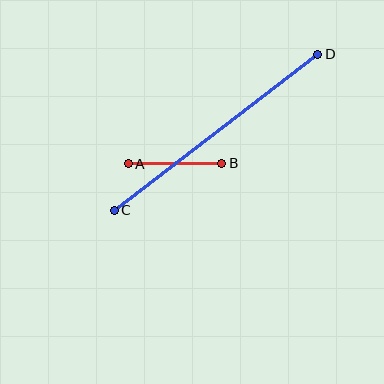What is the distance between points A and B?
The distance is approximately 94 pixels.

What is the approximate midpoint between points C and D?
The midpoint is at approximately (216, 132) pixels.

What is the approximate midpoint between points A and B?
The midpoint is at approximately (175, 163) pixels.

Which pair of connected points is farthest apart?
Points C and D are farthest apart.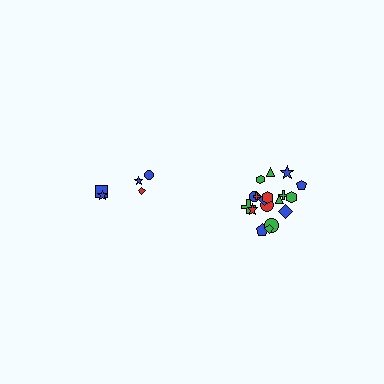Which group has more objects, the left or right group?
The right group.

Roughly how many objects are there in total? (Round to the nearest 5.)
Roughly 25 objects in total.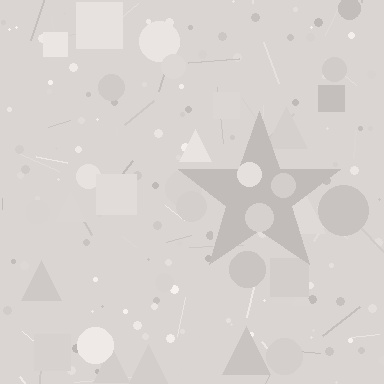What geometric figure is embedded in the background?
A star is embedded in the background.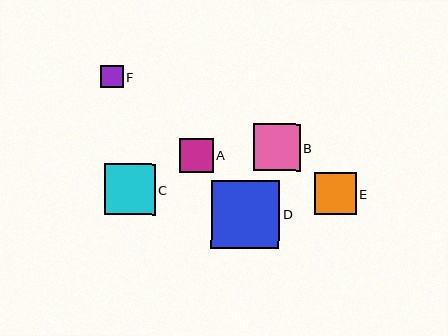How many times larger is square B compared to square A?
Square B is approximately 1.4 times the size of square A.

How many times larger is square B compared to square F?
Square B is approximately 2.1 times the size of square F.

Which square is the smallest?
Square F is the smallest with a size of approximately 22 pixels.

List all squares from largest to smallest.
From largest to smallest: D, C, B, E, A, F.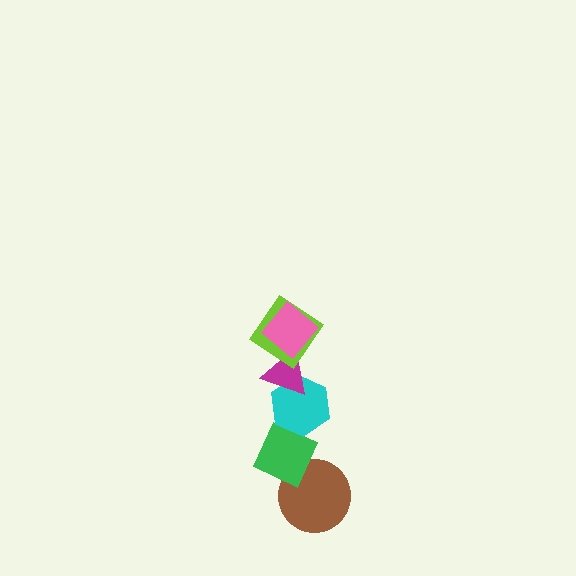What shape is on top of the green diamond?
The cyan hexagon is on top of the green diamond.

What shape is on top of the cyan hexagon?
The magenta triangle is on top of the cyan hexagon.